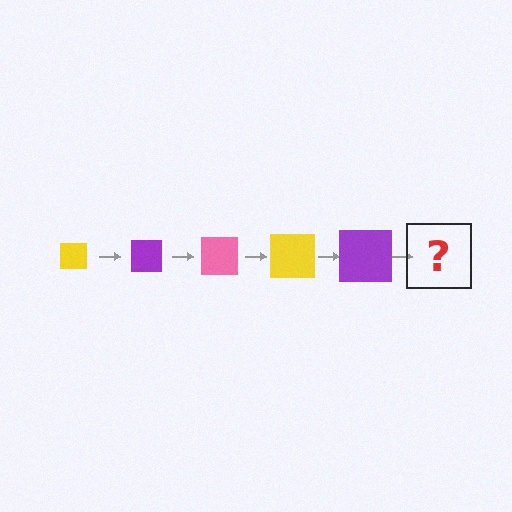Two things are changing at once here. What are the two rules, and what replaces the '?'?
The two rules are that the square grows larger each step and the color cycles through yellow, purple, and pink. The '?' should be a pink square, larger than the previous one.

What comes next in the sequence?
The next element should be a pink square, larger than the previous one.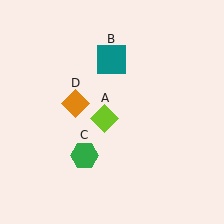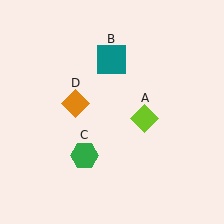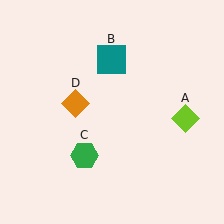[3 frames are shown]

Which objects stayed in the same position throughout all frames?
Teal square (object B) and green hexagon (object C) and orange diamond (object D) remained stationary.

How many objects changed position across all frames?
1 object changed position: lime diamond (object A).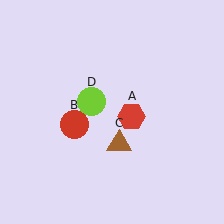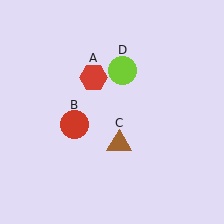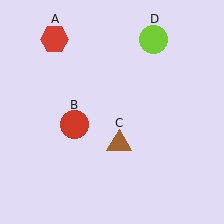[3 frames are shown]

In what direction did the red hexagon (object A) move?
The red hexagon (object A) moved up and to the left.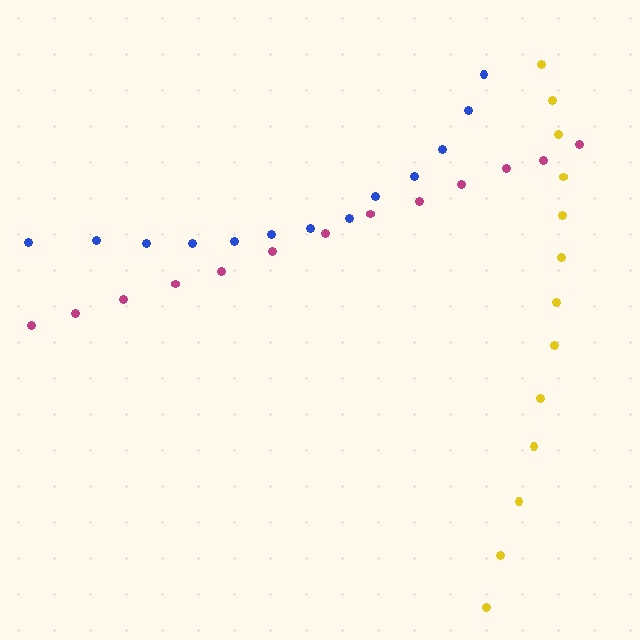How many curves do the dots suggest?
There are 3 distinct paths.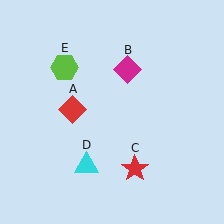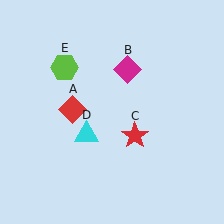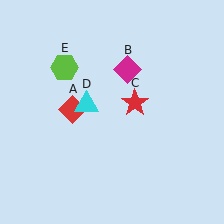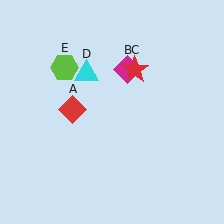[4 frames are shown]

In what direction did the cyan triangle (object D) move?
The cyan triangle (object D) moved up.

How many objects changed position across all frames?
2 objects changed position: red star (object C), cyan triangle (object D).